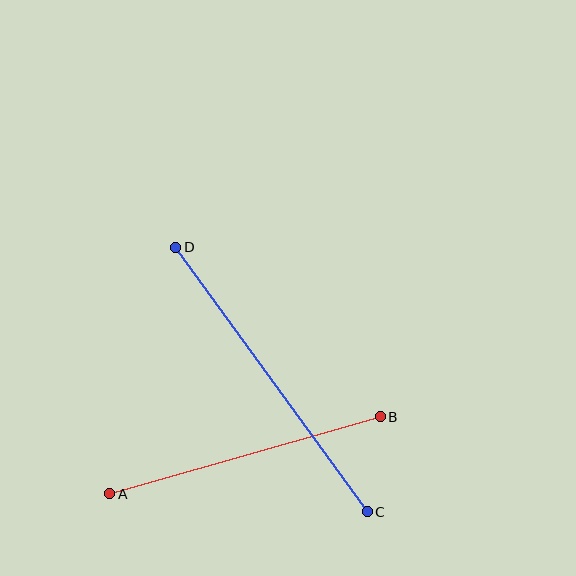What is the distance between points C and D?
The distance is approximately 327 pixels.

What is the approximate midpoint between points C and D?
The midpoint is at approximately (271, 379) pixels.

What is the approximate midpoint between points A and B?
The midpoint is at approximately (245, 455) pixels.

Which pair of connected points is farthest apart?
Points C and D are farthest apart.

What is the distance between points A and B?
The distance is approximately 281 pixels.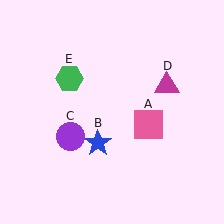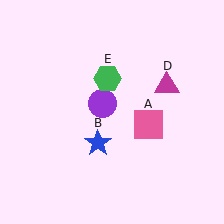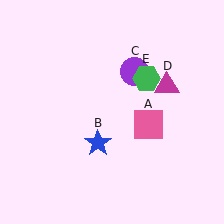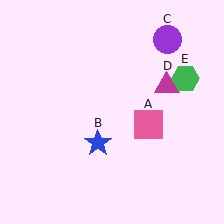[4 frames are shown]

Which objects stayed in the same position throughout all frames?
Pink square (object A) and blue star (object B) and magenta triangle (object D) remained stationary.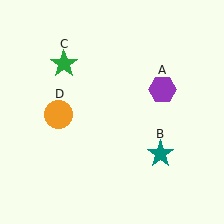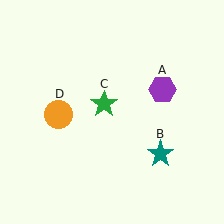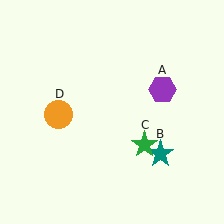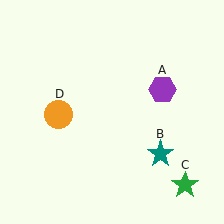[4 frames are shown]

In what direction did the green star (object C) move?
The green star (object C) moved down and to the right.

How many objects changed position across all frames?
1 object changed position: green star (object C).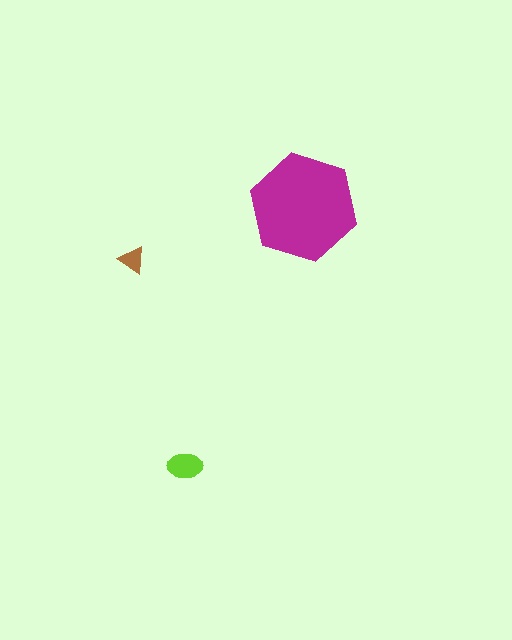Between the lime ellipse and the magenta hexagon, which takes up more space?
The magenta hexagon.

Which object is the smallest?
The brown triangle.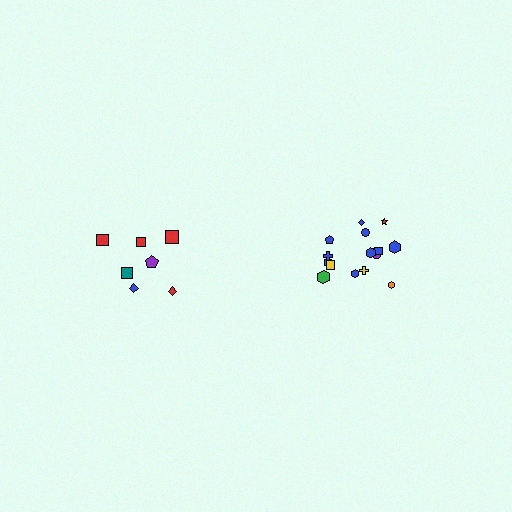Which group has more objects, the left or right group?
The right group.